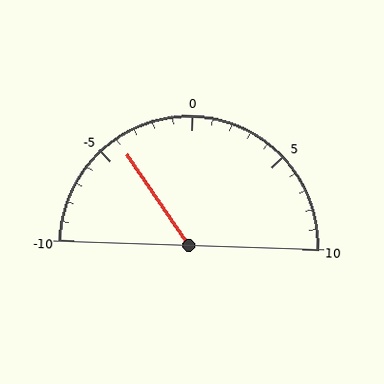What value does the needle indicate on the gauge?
The needle indicates approximately -4.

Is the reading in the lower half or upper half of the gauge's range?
The reading is in the lower half of the range (-10 to 10).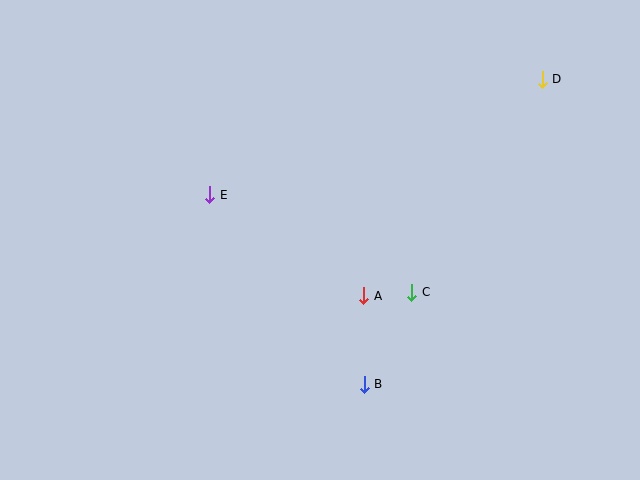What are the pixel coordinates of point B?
Point B is at (364, 384).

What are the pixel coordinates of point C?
Point C is at (412, 292).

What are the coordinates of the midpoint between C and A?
The midpoint between C and A is at (388, 294).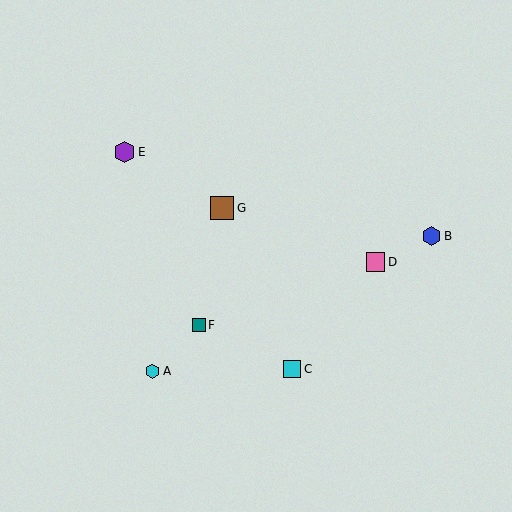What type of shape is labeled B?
Shape B is a blue hexagon.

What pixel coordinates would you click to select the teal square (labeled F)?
Click at (199, 325) to select the teal square F.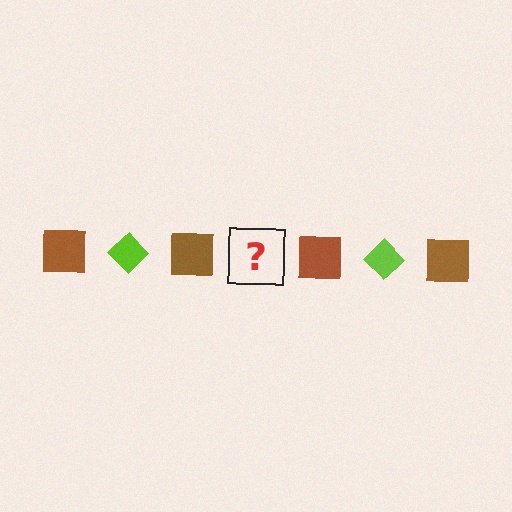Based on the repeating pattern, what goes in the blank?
The blank should be a lime diamond.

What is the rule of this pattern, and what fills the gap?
The rule is that the pattern alternates between brown square and lime diamond. The gap should be filled with a lime diamond.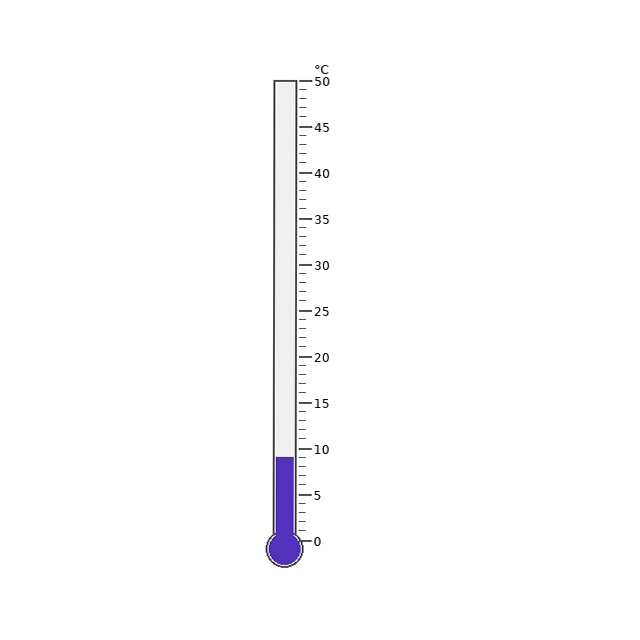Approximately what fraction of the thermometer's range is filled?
The thermometer is filled to approximately 20% of its range.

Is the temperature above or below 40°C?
The temperature is below 40°C.